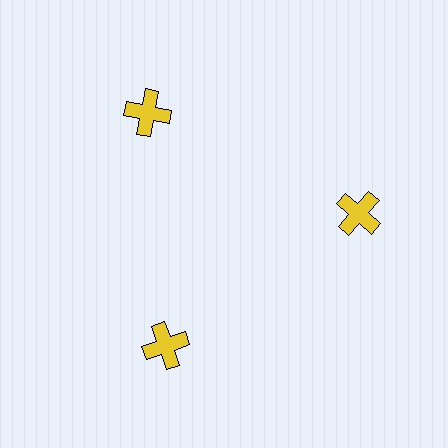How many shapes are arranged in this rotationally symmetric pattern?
There are 3 shapes, arranged in 3 groups of 1.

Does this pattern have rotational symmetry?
Yes, this pattern has 3-fold rotational symmetry. It looks the same after rotating 120 degrees around the center.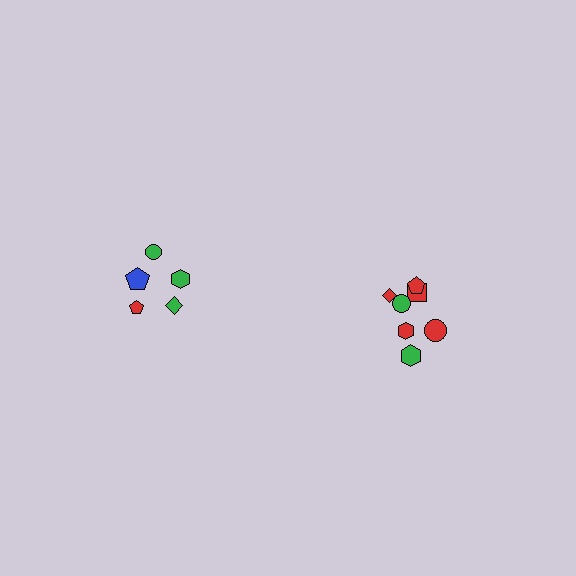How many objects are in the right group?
There are 7 objects.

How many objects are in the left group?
There are 5 objects.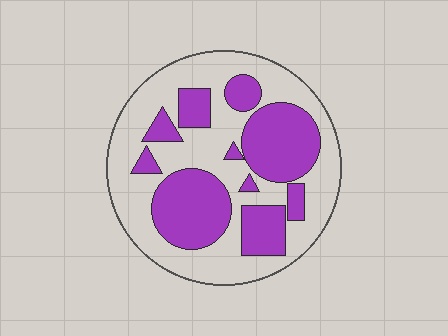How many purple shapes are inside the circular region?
10.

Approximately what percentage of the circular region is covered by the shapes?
Approximately 40%.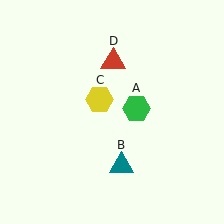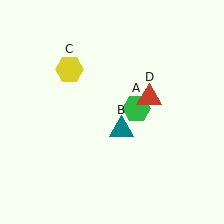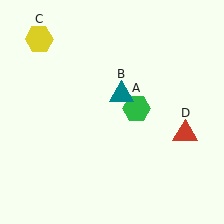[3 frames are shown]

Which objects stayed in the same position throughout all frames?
Green hexagon (object A) remained stationary.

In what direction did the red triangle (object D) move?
The red triangle (object D) moved down and to the right.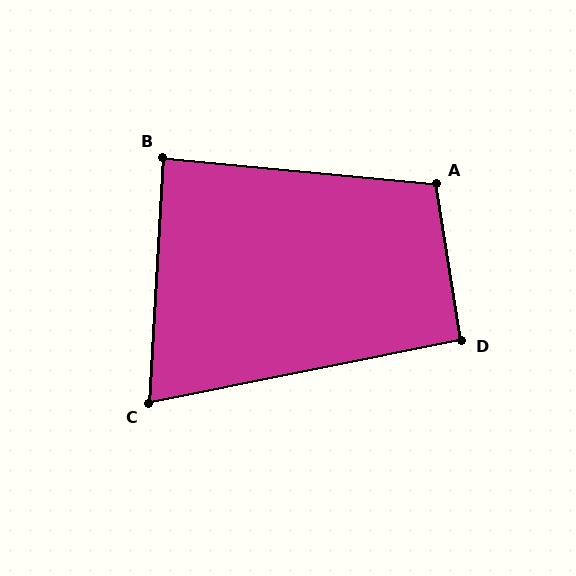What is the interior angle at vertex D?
Approximately 92 degrees (approximately right).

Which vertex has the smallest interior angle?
C, at approximately 76 degrees.